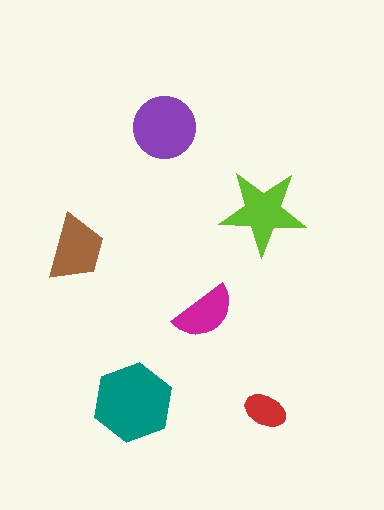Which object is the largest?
The teal hexagon.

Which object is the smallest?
The red ellipse.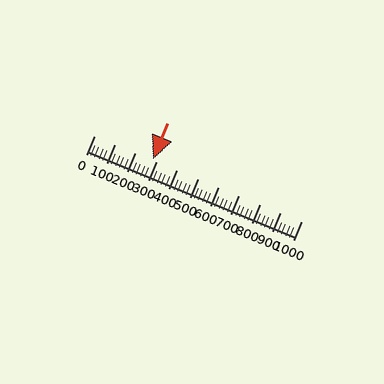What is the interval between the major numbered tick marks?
The major tick marks are spaced 100 units apart.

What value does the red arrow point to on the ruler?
The red arrow points to approximately 285.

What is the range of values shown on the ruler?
The ruler shows values from 0 to 1000.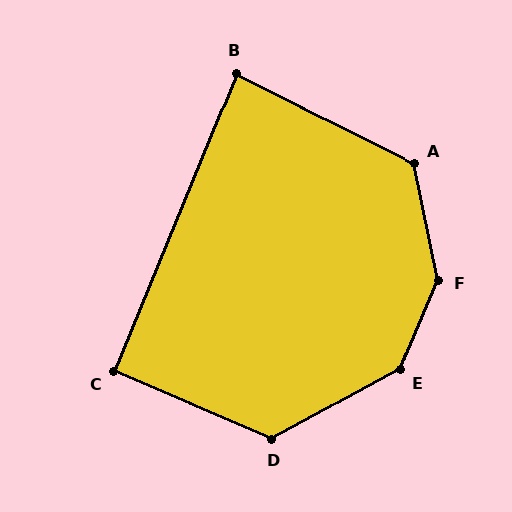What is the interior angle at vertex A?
Approximately 128 degrees (obtuse).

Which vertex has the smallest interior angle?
B, at approximately 86 degrees.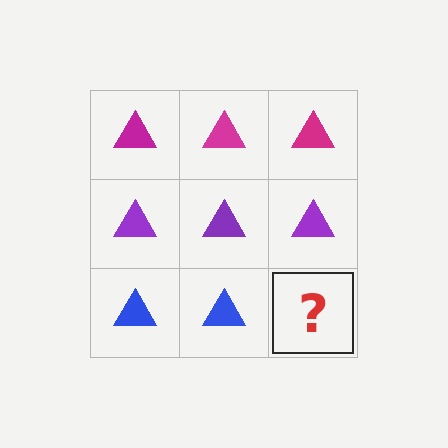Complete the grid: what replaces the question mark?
The question mark should be replaced with a blue triangle.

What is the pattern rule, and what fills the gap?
The rule is that each row has a consistent color. The gap should be filled with a blue triangle.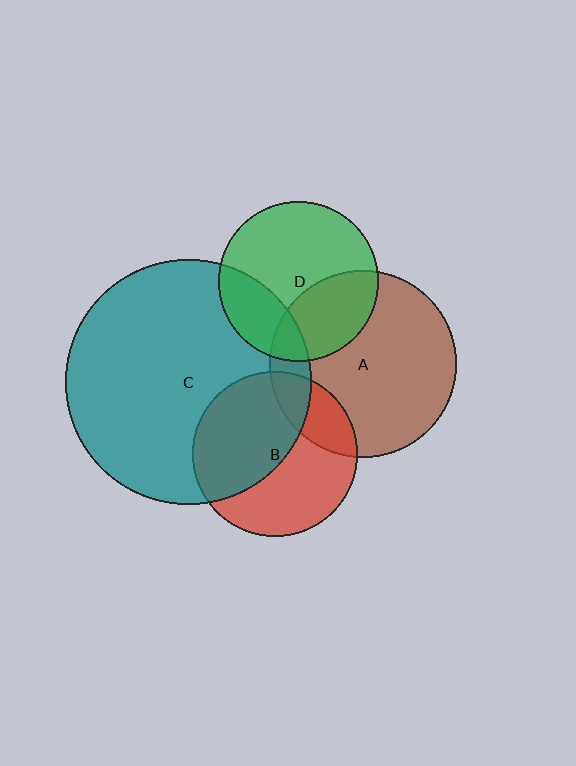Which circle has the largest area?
Circle C (teal).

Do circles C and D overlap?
Yes.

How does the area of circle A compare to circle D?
Approximately 1.4 times.